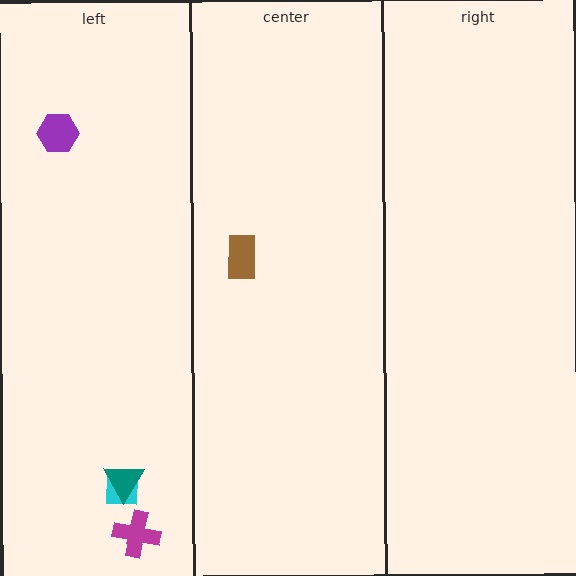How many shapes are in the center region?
1.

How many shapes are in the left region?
4.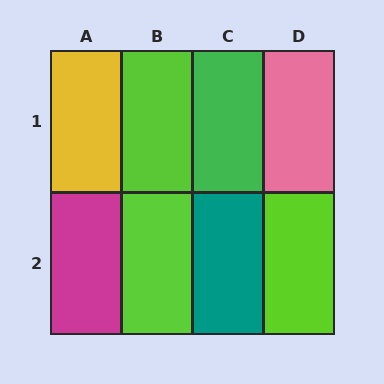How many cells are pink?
1 cell is pink.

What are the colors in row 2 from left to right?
Magenta, lime, teal, lime.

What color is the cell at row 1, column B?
Lime.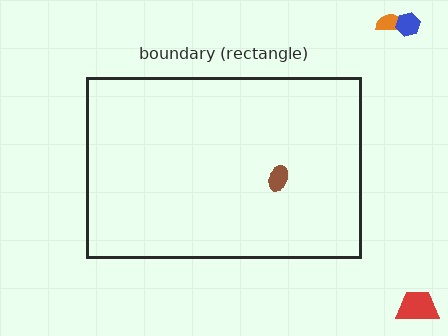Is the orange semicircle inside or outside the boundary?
Outside.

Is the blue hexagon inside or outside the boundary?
Outside.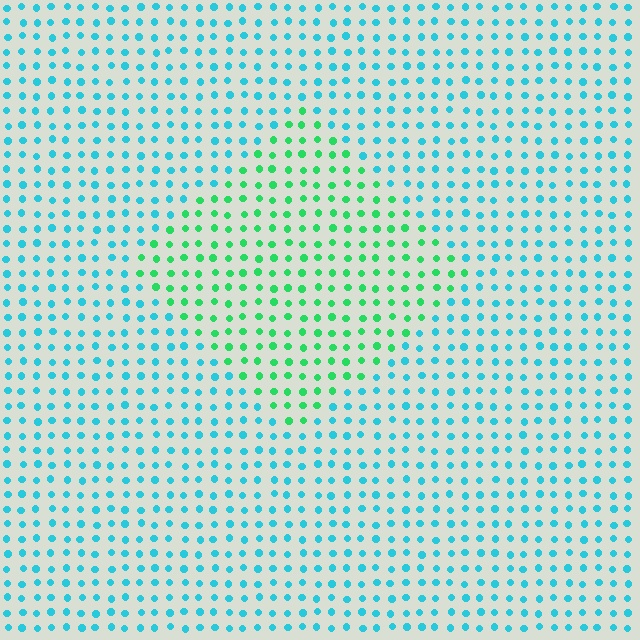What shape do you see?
I see a diamond.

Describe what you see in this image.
The image is filled with small cyan elements in a uniform arrangement. A diamond-shaped region is visible where the elements are tinted to a slightly different hue, forming a subtle color boundary.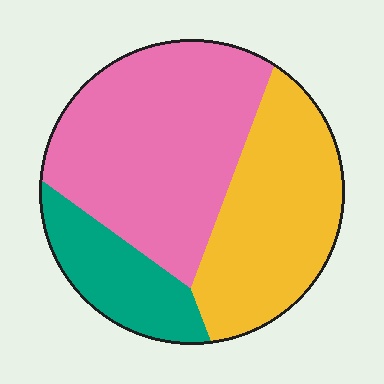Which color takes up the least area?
Teal, at roughly 15%.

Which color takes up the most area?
Pink, at roughly 50%.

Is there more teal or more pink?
Pink.